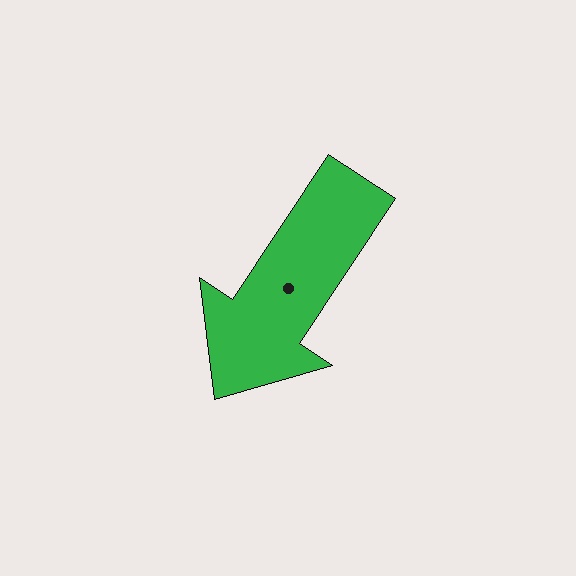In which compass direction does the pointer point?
Southwest.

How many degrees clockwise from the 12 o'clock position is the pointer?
Approximately 214 degrees.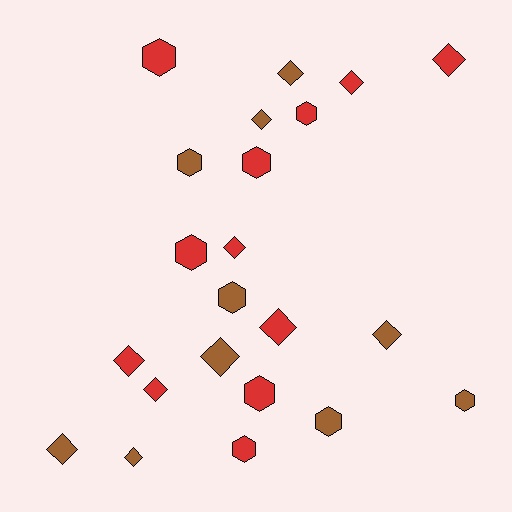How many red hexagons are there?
There are 6 red hexagons.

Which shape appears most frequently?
Diamond, with 12 objects.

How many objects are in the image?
There are 22 objects.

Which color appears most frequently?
Red, with 12 objects.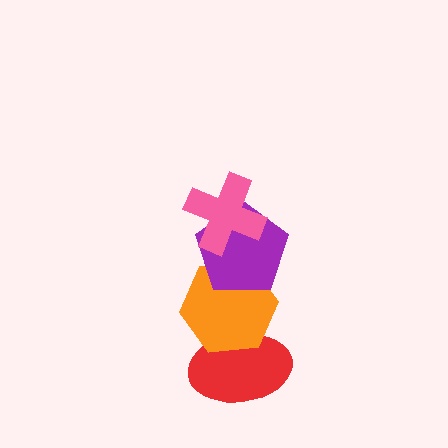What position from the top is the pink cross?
The pink cross is 1st from the top.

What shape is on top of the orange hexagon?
The purple pentagon is on top of the orange hexagon.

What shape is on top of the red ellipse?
The orange hexagon is on top of the red ellipse.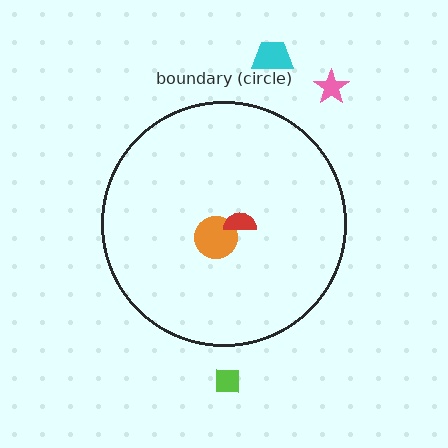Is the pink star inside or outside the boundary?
Outside.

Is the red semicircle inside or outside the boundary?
Inside.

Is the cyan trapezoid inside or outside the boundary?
Outside.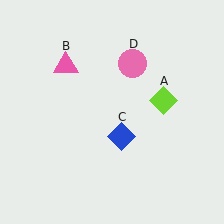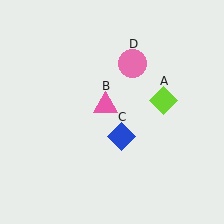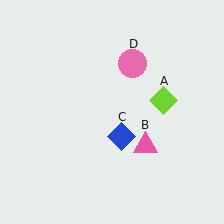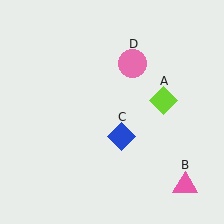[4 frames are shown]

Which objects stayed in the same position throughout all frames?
Lime diamond (object A) and blue diamond (object C) and pink circle (object D) remained stationary.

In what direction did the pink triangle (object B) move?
The pink triangle (object B) moved down and to the right.